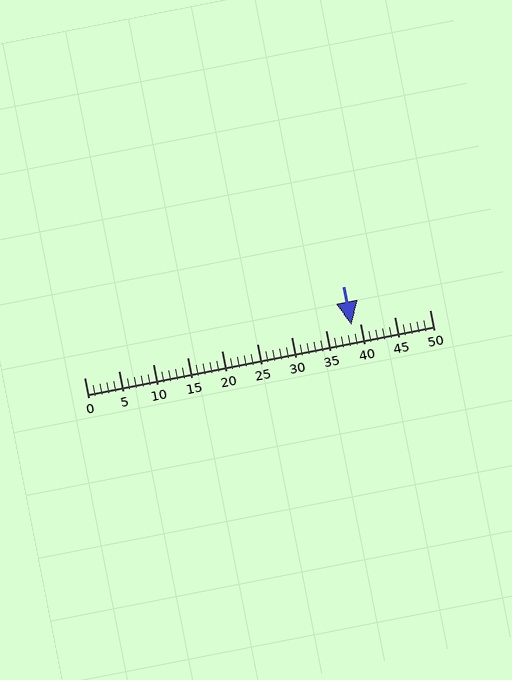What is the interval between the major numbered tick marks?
The major tick marks are spaced 5 units apart.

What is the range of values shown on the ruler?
The ruler shows values from 0 to 50.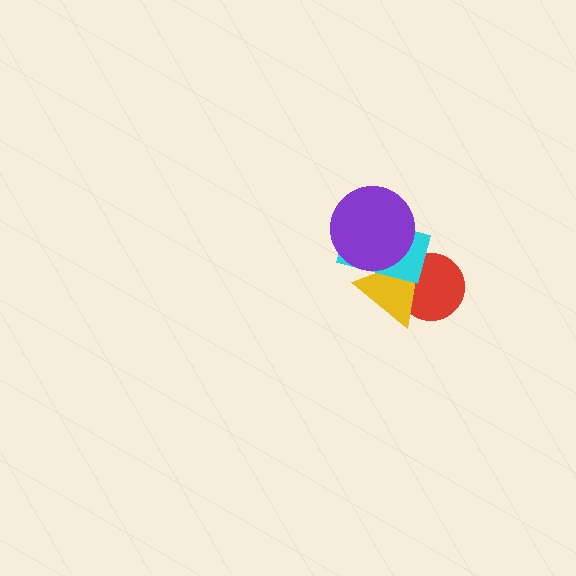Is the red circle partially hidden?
Yes, it is partially covered by another shape.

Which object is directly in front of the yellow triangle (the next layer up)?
The cyan rectangle is directly in front of the yellow triangle.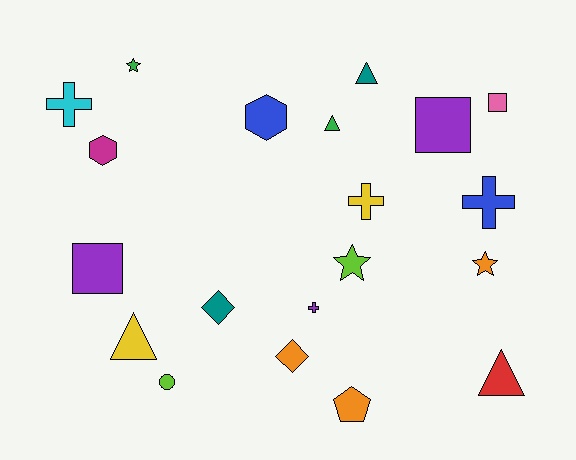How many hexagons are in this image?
There are 2 hexagons.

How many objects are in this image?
There are 20 objects.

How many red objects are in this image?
There is 1 red object.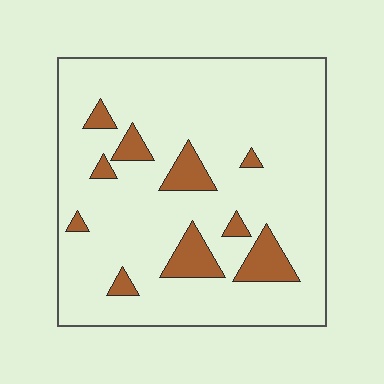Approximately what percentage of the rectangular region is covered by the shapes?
Approximately 10%.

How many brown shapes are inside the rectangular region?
10.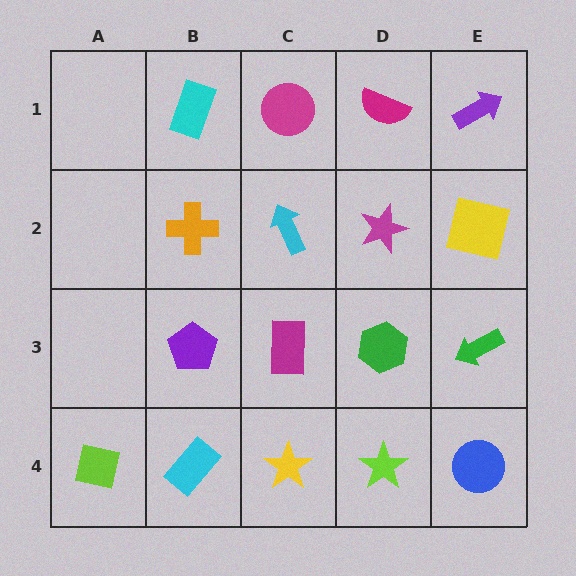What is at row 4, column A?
A lime square.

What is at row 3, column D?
A green hexagon.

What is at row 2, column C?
A cyan arrow.